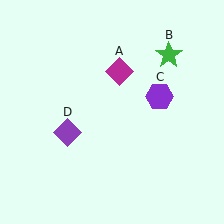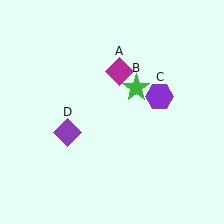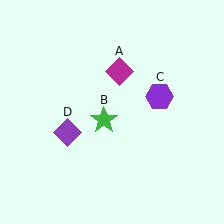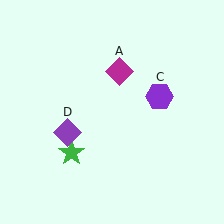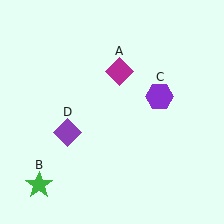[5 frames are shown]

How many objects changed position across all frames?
1 object changed position: green star (object B).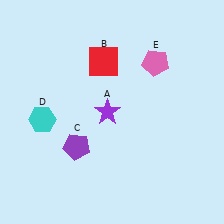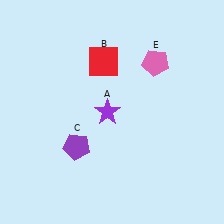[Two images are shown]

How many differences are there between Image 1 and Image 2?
There is 1 difference between the two images.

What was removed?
The cyan hexagon (D) was removed in Image 2.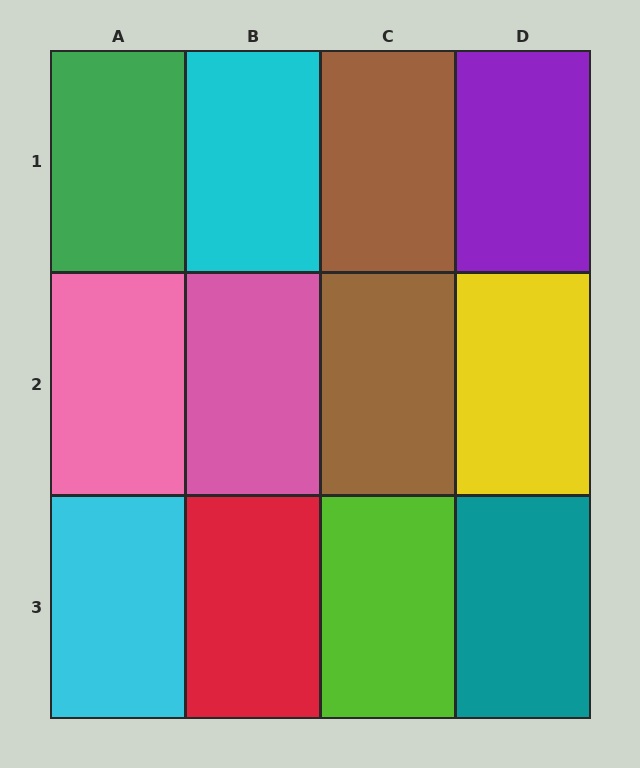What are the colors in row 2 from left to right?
Pink, pink, brown, yellow.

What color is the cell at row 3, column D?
Teal.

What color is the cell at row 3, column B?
Red.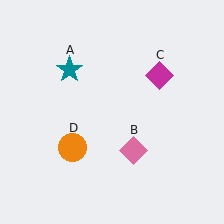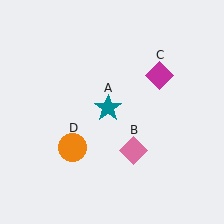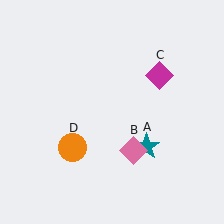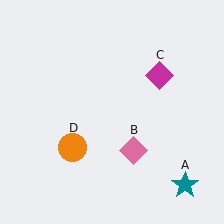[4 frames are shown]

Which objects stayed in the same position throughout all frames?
Pink diamond (object B) and magenta diamond (object C) and orange circle (object D) remained stationary.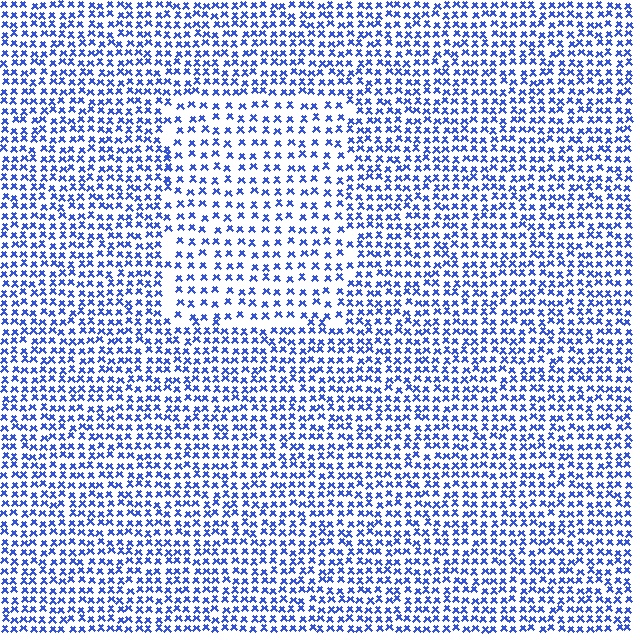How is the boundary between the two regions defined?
The boundary is defined by a change in element density (approximately 1.7x ratio). All elements are the same color, size, and shape.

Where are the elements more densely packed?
The elements are more densely packed outside the rectangle boundary.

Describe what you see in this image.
The image contains small blue elements arranged at two different densities. A rectangle-shaped region is visible where the elements are less densely packed than the surrounding area.